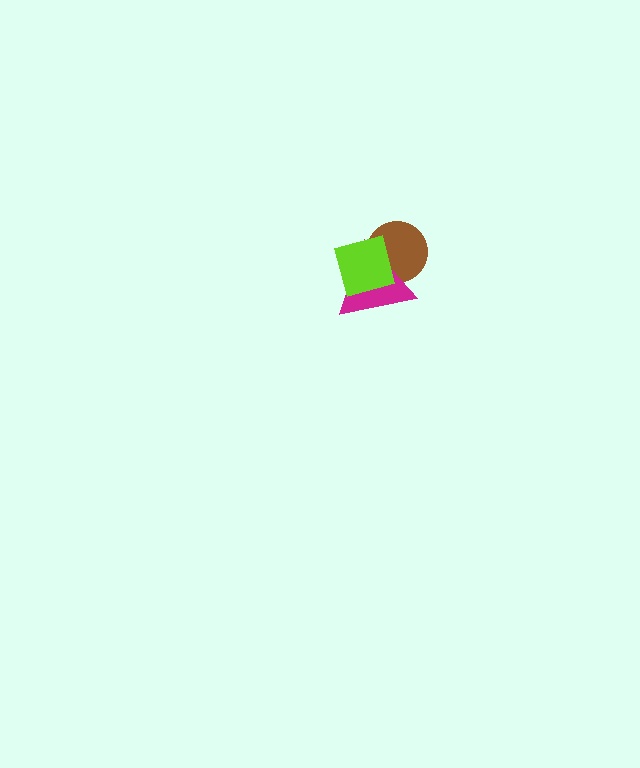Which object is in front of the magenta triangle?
The lime square is in front of the magenta triangle.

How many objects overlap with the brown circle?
2 objects overlap with the brown circle.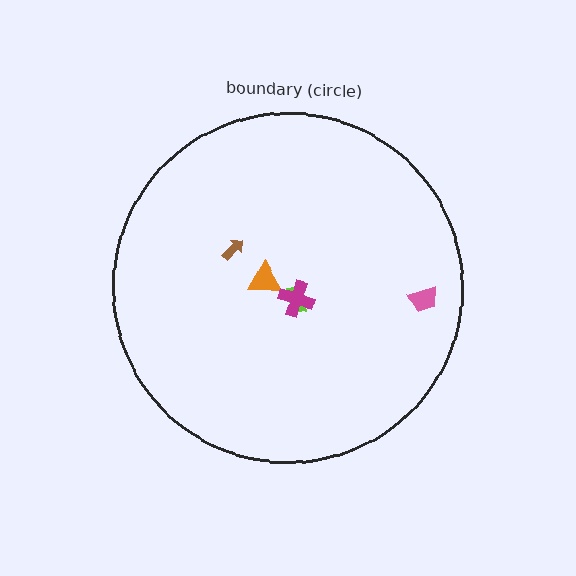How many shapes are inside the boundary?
5 inside, 0 outside.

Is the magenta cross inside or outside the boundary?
Inside.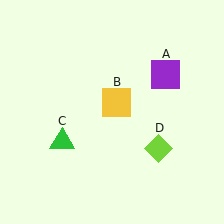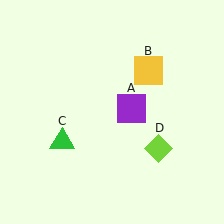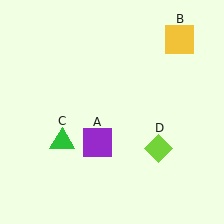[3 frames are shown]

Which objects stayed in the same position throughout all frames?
Green triangle (object C) and lime diamond (object D) remained stationary.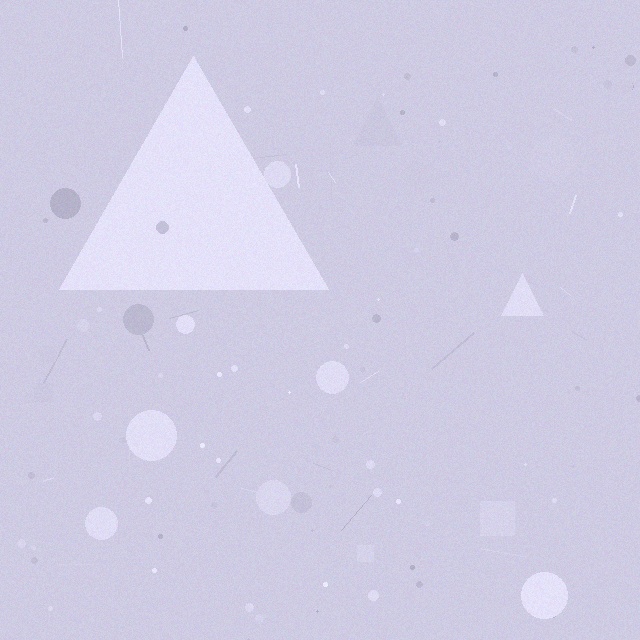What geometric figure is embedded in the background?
A triangle is embedded in the background.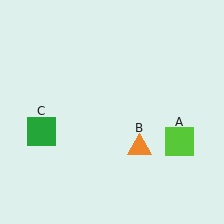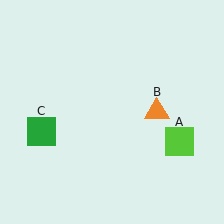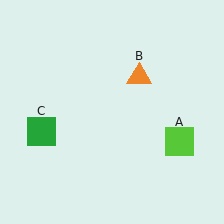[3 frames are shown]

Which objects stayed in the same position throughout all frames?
Lime square (object A) and green square (object C) remained stationary.